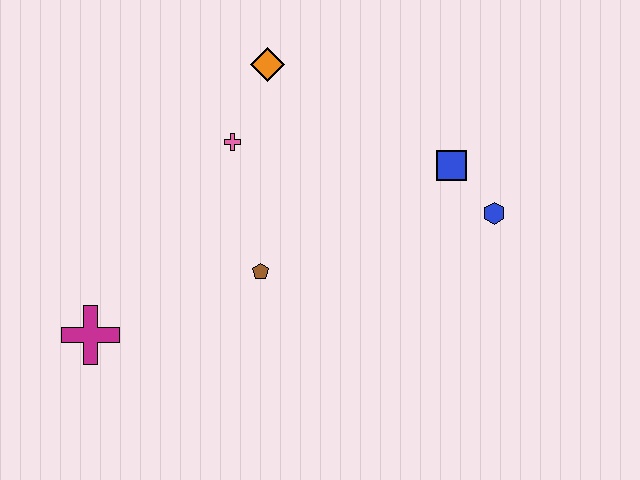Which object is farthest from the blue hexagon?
The magenta cross is farthest from the blue hexagon.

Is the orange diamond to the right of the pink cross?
Yes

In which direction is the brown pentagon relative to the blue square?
The brown pentagon is to the left of the blue square.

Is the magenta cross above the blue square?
No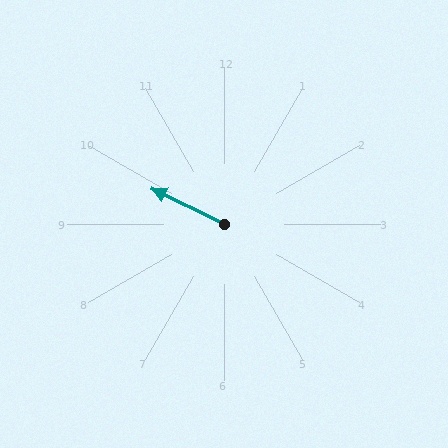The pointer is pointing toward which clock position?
Roughly 10 o'clock.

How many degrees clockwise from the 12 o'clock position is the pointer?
Approximately 296 degrees.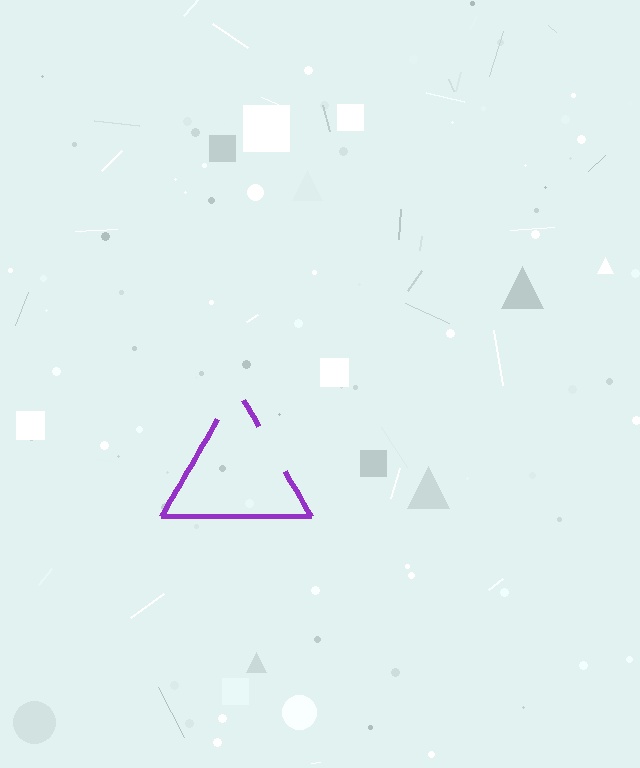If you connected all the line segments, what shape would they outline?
They would outline a triangle.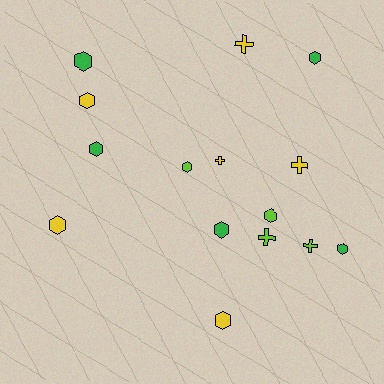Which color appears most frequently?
Yellow, with 6 objects.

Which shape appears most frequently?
Hexagon, with 10 objects.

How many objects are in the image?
There are 15 objects.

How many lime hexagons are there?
There are 2 lime hexagons.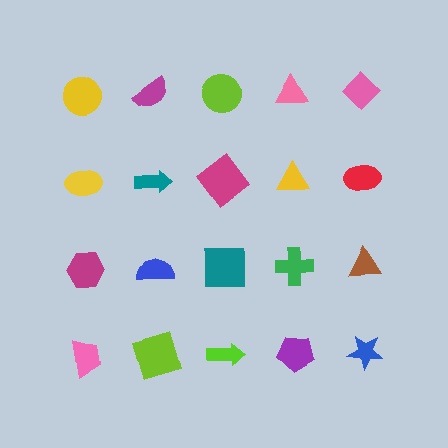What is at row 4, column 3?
A lime arrow.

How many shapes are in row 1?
5 shapes.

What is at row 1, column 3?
A lime circle.